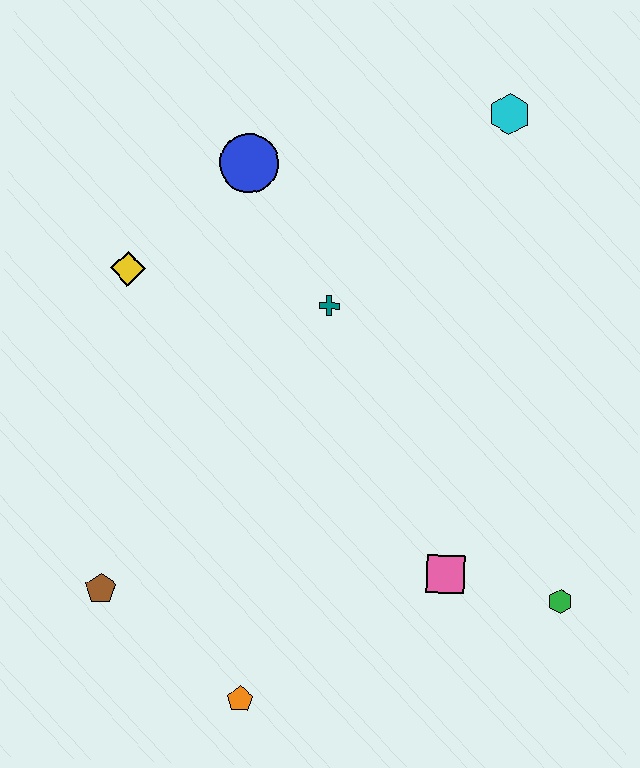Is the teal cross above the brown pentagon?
Yes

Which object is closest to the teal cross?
The blue circle is closest to the teal cross.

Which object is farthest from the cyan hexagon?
The orange pentagon is farthest from the cyan hexagon.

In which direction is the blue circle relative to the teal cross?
The blue circle is above the teal cross.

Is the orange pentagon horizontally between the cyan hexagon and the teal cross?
No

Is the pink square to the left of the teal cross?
No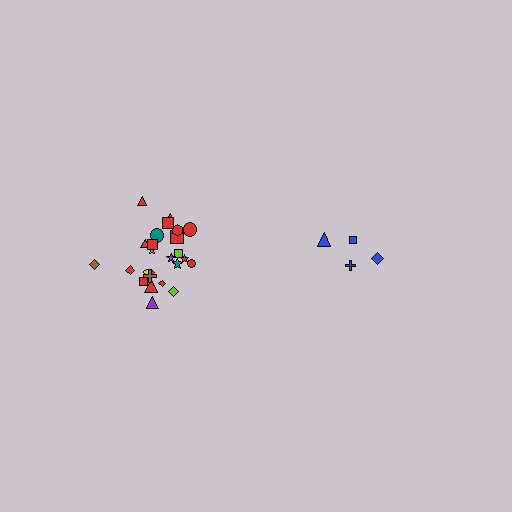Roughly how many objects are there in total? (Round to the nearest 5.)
Roughly 30 objects in total.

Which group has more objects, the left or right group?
The left group.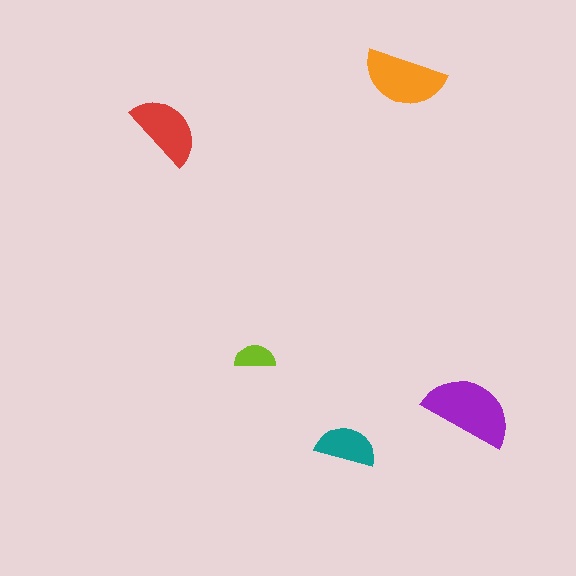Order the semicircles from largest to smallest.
the purple one, the orange one, the red one, the teal one, the lime one.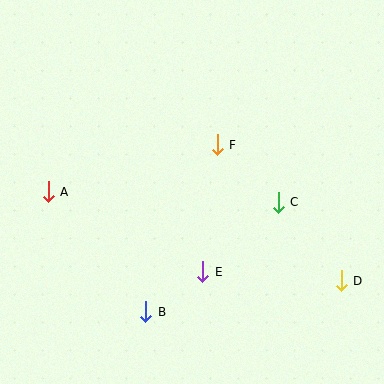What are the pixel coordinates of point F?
Point F is at (217, 145).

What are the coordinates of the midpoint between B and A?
The midpoint between B and A is at (97, 252).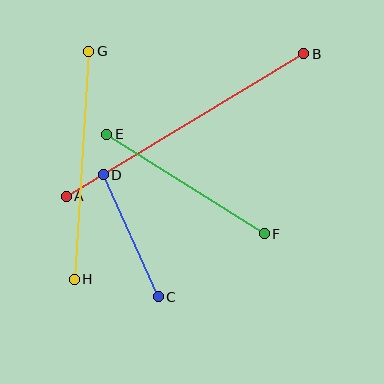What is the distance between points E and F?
The distance is approximately 186 pixels.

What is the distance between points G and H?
The distance is approximately 229 pixels.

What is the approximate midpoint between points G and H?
The midpoint is at approximately (81, 165) pixels.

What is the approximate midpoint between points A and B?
The midpoint is at approximately (185, 125) pixels.